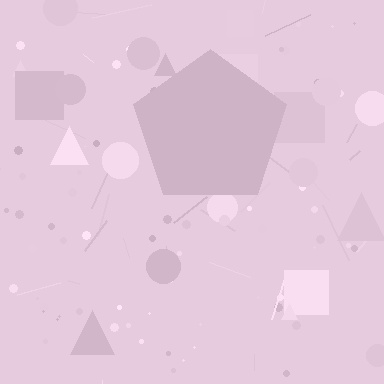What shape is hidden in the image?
A pentagon is hidden in the image.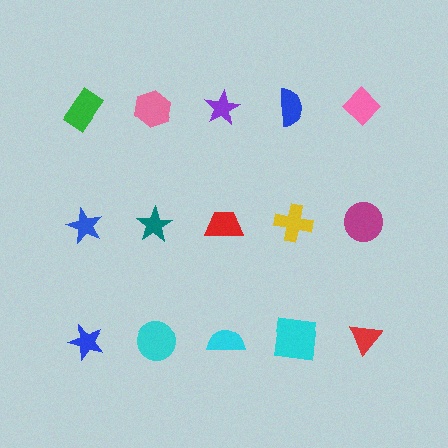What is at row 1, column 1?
A green rectangle.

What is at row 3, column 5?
A red triangle.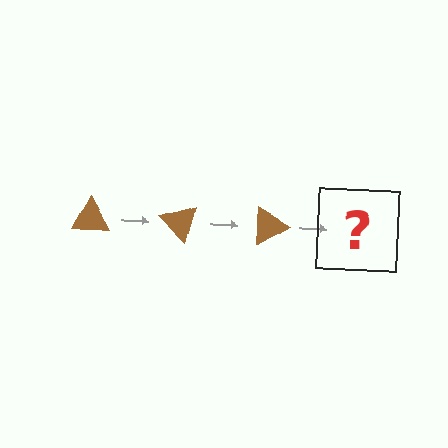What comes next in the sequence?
The next element should be a brown triangle rotated 135 degrees.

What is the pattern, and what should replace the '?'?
The pattern is that the triangle rotates 45 degrees each step. The '?' should be a brown triangle rotated 135 degrees.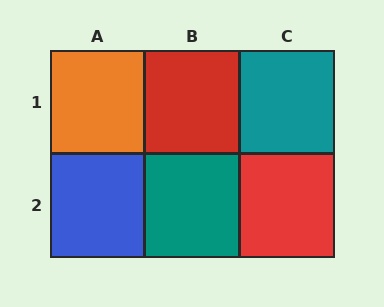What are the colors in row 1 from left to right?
Orange, red, teal.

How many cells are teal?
2 cells are teal.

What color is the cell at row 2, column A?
Blue.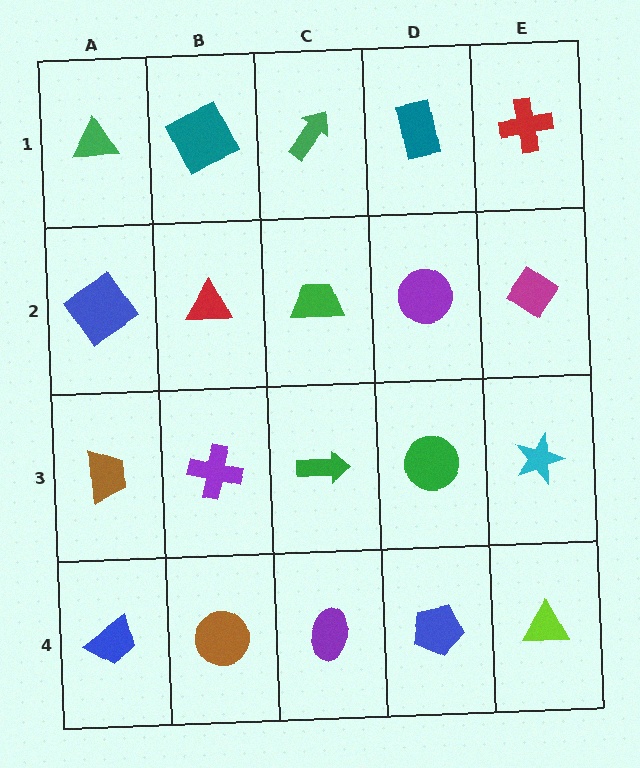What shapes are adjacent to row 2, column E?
A red cross (row 1, column E), a cyan star (row 3, column E), a purple circle (row 2, column D).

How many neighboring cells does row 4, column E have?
2.